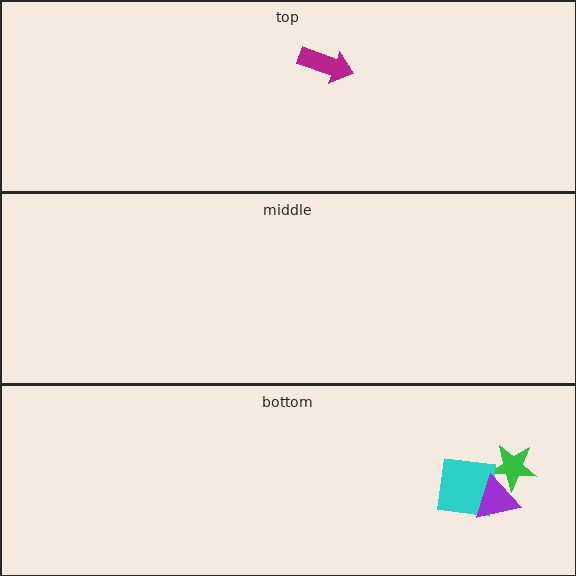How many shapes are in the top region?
1.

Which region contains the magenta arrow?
The top region.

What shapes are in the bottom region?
The green star, the cyan square, the purple triangle.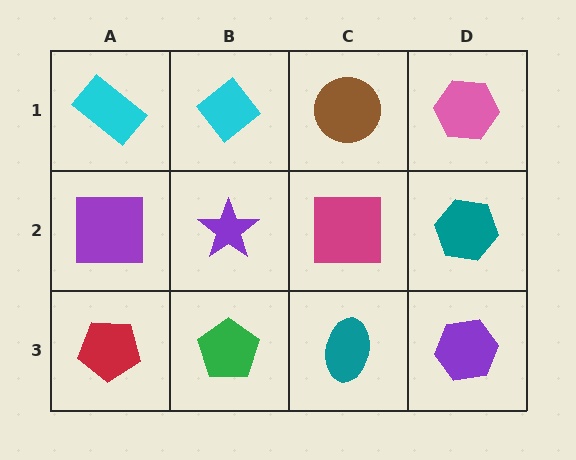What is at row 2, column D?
A teal hexagon.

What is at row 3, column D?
A purple hexagon.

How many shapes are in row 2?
4 shapes.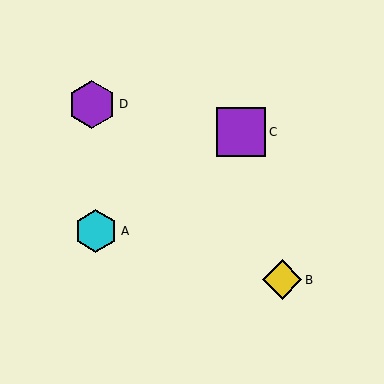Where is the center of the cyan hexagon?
The center of the cyan hexagon is at (96, 231).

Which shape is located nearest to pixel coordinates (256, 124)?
The purple square (labeled C) at (241, 132) is nearest to that location.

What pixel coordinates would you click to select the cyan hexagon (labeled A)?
Click at (96, 231) to select the cyan hexagon A.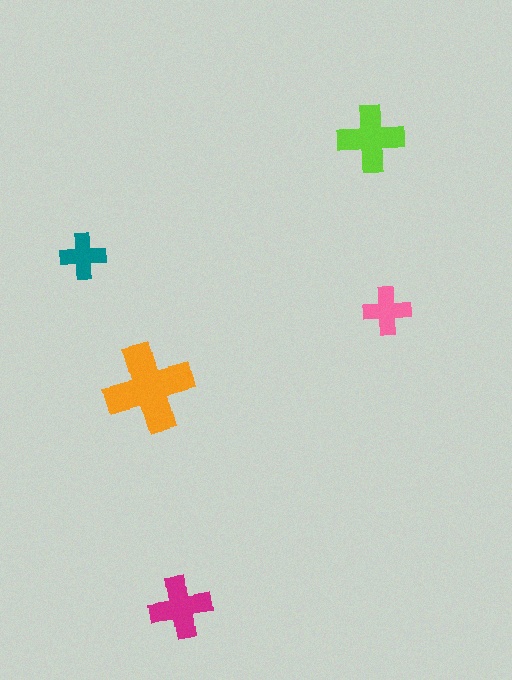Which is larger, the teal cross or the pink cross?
The pink one.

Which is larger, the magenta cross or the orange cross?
The orange one.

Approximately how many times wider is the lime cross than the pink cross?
About 1.5 times wider.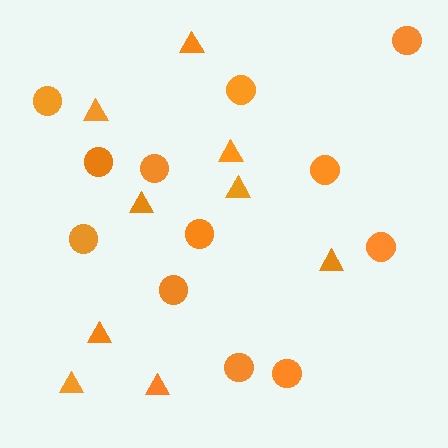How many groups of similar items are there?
There are 2 groups: one group of circles (12) and one group of triangles (9).